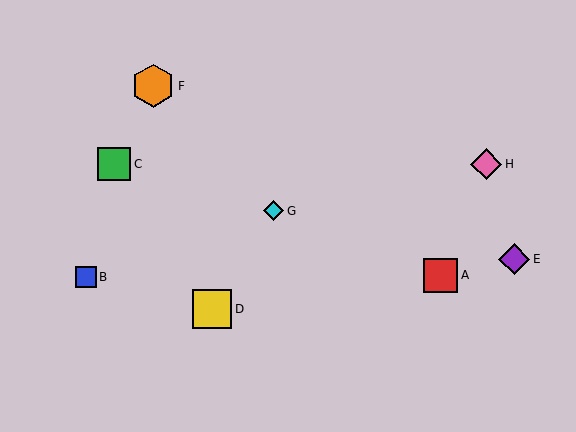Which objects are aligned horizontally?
Objects C, H are aligned horizontally.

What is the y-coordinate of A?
Object A is at y≈275.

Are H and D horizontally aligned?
No, H is at y≈164 and D is at y≈309.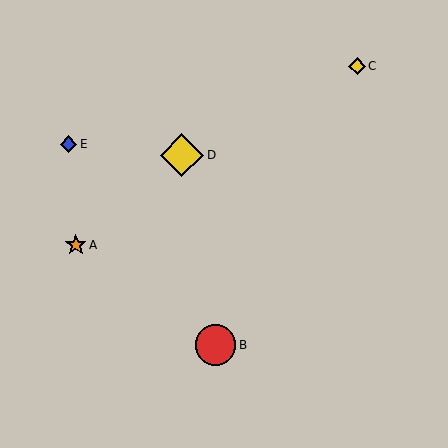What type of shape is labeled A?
Shape A is an orange star.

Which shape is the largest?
The yellow diamond (labeled D) is the largest.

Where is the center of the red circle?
The center of the red circle is at (216, 345).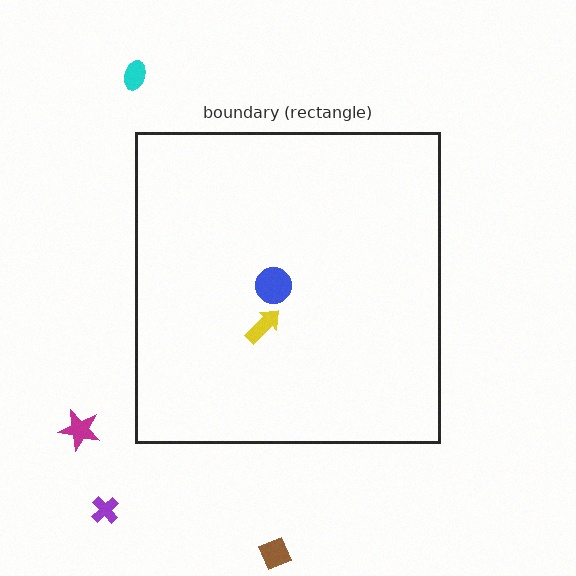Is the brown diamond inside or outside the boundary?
Outside.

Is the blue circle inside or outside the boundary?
Inside.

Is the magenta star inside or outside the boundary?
Outside.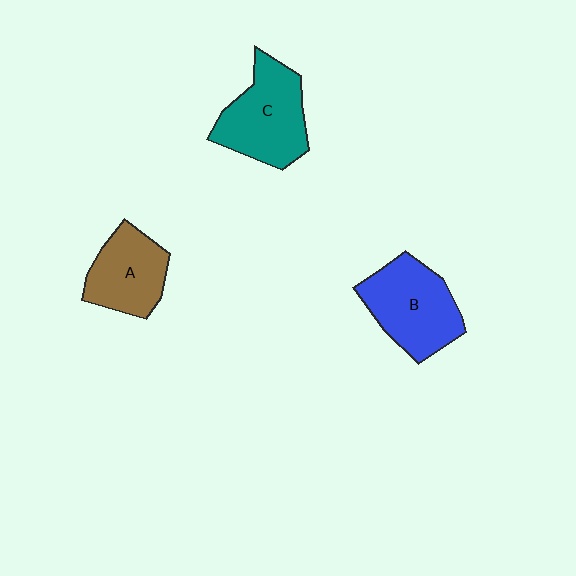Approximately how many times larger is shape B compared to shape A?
Approximately 1.2 times.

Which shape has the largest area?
Shape C (teal).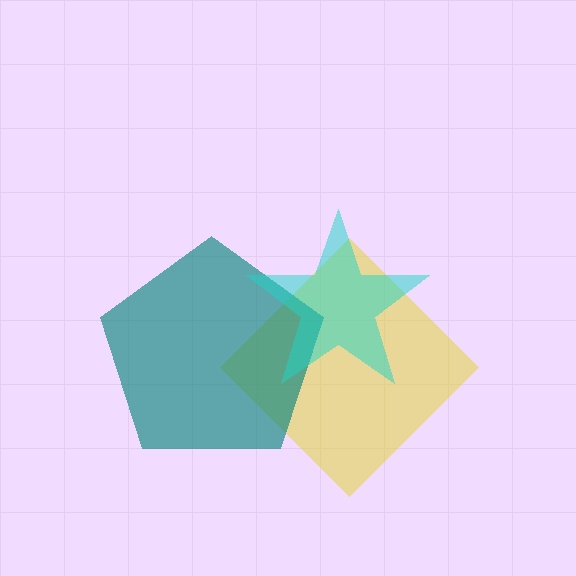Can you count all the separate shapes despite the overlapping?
Yes, there are 3 separate shapes.